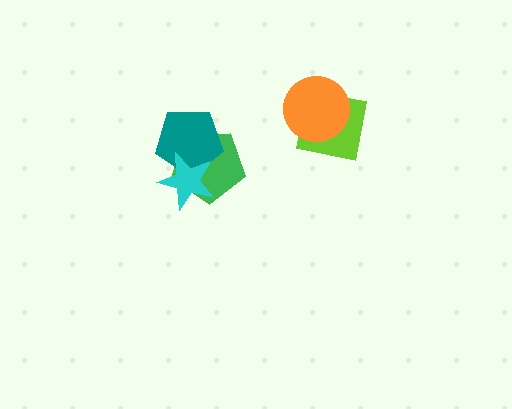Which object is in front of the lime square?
The orange circle is in front of the lime square.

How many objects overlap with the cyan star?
2 objects overlap with the cyan star.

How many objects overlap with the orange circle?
1 object overlaps with the orange circle.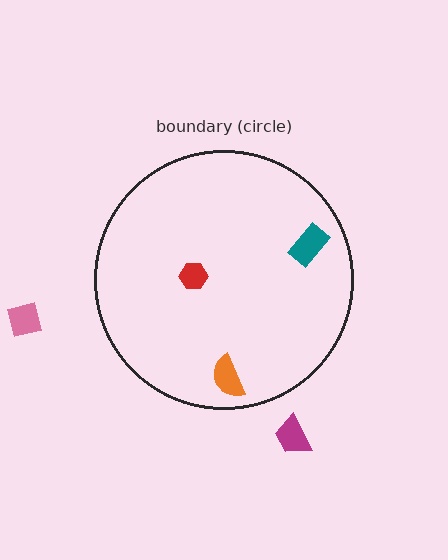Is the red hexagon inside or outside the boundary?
Inside.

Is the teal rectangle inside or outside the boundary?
Inside.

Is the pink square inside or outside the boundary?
Outside.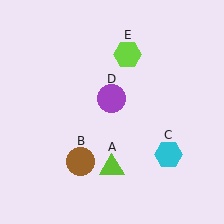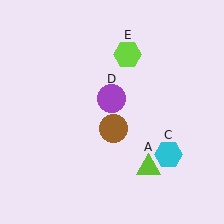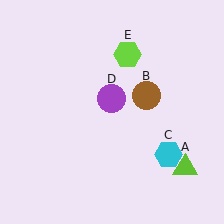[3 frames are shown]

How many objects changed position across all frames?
2 objects changed position: lime triangle (object A), brown circle (object B).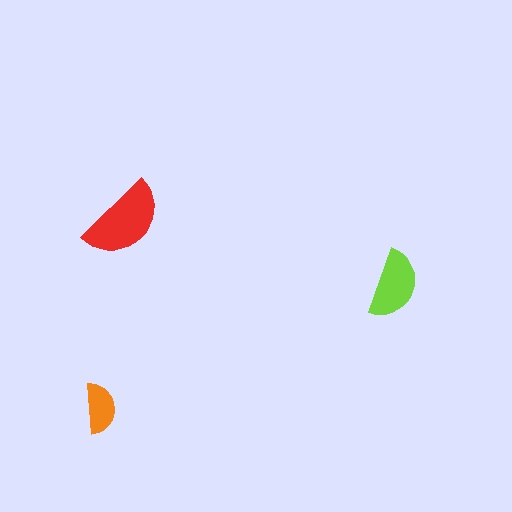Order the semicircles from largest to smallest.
the red one, the lime one, the orange one.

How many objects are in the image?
There are 3 objects in the image.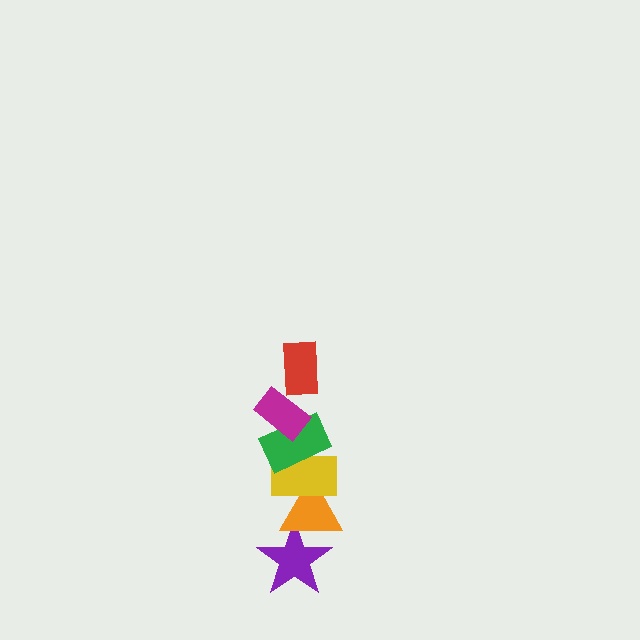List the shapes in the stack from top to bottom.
From top to bottom: the red rectangle, the magenta rectangle, the green rectangle, the yellow rectangle, the orange triangle, the purple star.